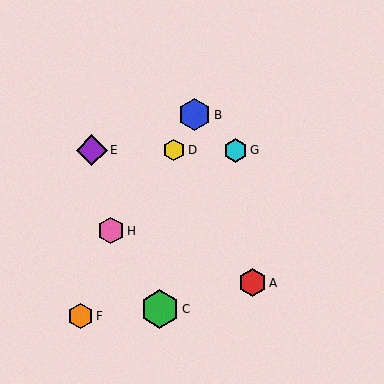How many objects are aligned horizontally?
3 objects (D, E, G) are aligned horizontally.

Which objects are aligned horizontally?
Objects D, E, G are aligned horizontally.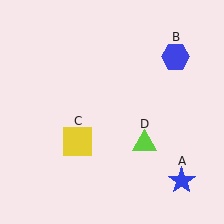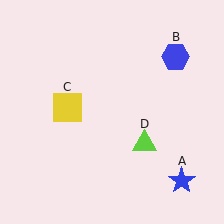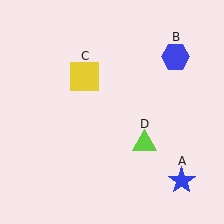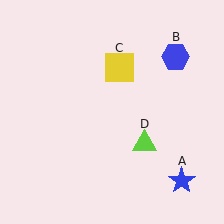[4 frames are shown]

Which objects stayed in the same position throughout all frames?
Blue star (object A) and blue hexagon (object B) and lime triangle (object D) remained stationary.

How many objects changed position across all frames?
1 object changed position: yellow square (object C).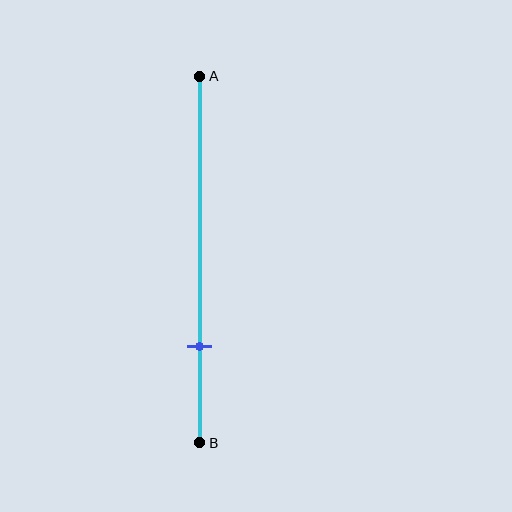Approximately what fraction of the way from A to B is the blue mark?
The blue mark is approximately 75% of the way from A to B.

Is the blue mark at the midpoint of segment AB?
No, the mark is at about 75% from A, not at the 50% midpoint.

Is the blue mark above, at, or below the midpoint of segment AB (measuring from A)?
The blue mark is below the midpoint of segment AB.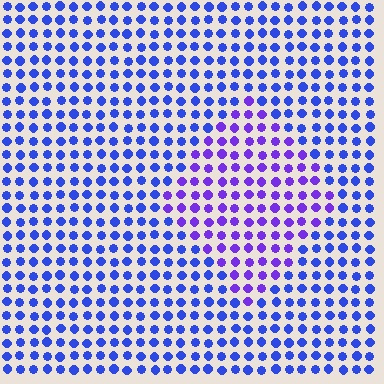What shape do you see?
I see a diamond.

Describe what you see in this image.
The image is filled with small blue elements in a uniform arrangement. A diamond-shaped region is visible where the elements are tinted to a slightly different hue, forming a subtle color boundary.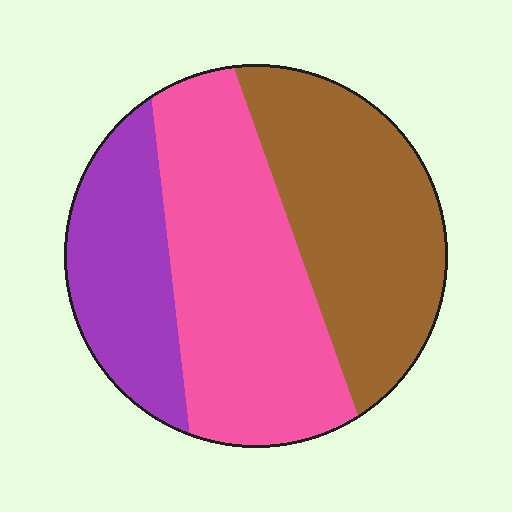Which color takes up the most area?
Pink, at roughly 40%.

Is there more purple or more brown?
Brown.